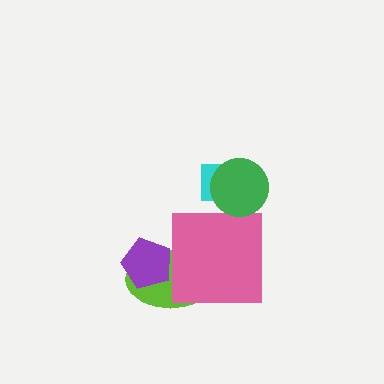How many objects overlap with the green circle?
1 object overlaps with the green circle.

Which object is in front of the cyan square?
The green circle is in front of the cyan square.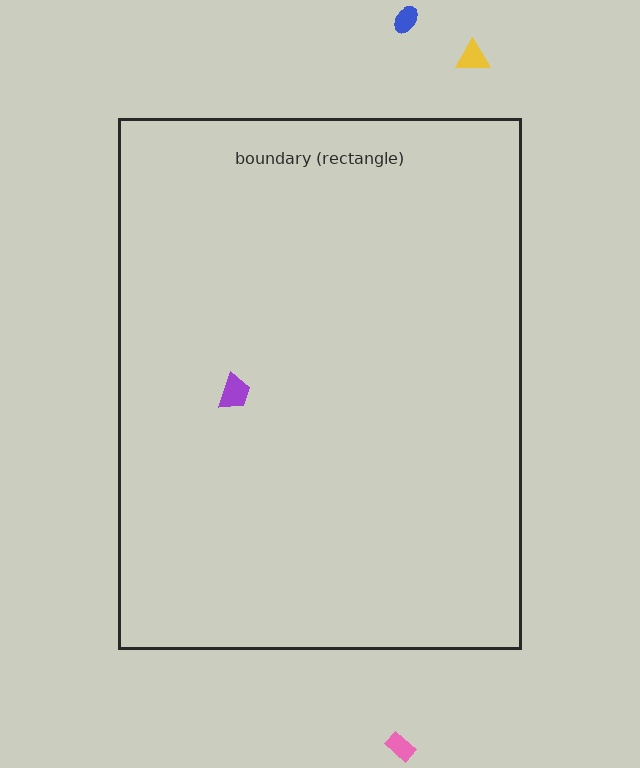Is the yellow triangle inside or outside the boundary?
Outside.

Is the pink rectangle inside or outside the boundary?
Outside.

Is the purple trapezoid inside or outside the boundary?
Inside.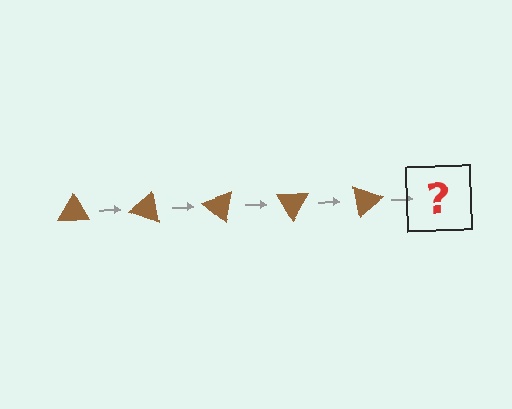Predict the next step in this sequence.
The next step is a brown triangle rotated 100 degrees.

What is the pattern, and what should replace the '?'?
The pattern is that the triangle rotates 20 degrees each step. The '?' should be a brown triangle rotated 100 degrees.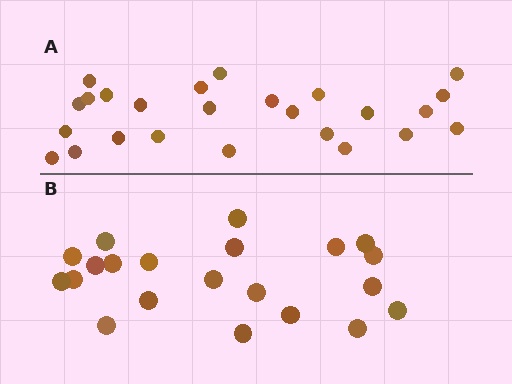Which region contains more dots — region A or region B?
Region A (the top region) has more dots.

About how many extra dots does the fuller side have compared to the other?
Region A has about 4 more dots than region B.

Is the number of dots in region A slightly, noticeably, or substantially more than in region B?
Region A has only slightly more — the two regions are fairly close. The ratio is roughly 1.2 to 1.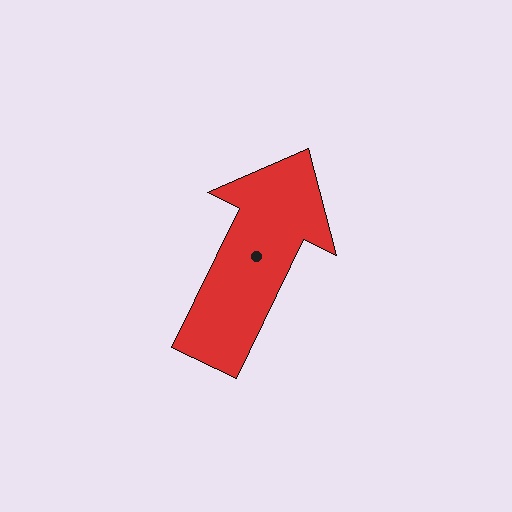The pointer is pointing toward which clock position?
Roughly 1 o'clock.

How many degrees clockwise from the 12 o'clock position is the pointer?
Approximately 26 degrees.